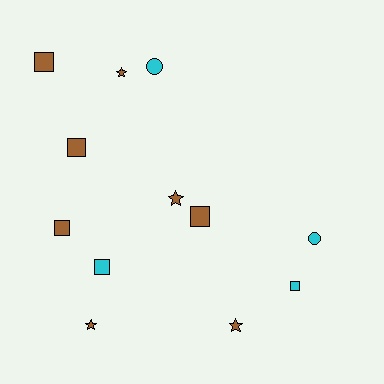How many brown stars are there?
There are 4 brown stars.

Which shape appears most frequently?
Square, with 6 objects.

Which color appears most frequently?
Brown, with 8 objects.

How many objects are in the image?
There are 12 objects.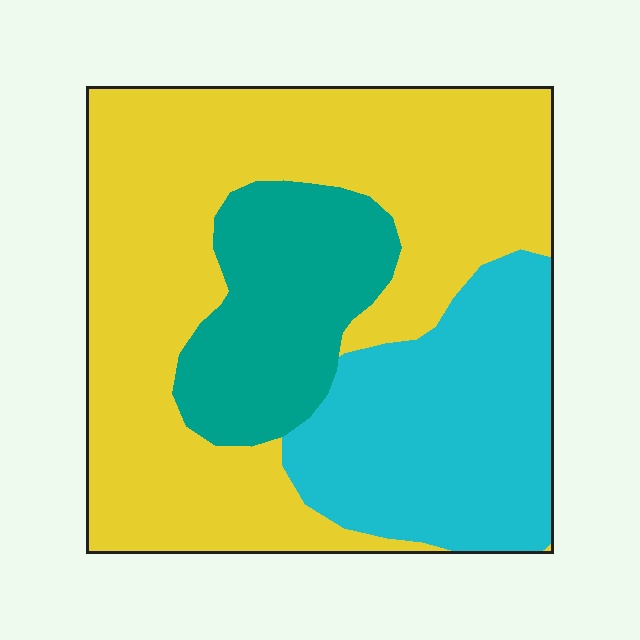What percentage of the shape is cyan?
Cyan takes up about one quarter (1/4) of the shape.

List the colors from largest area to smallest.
From largest to smallest: yellow, cyan, teal.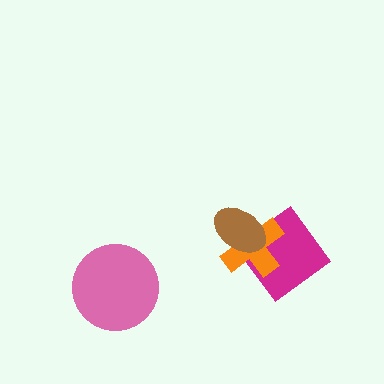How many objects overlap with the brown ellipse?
2 objects overlap with the brown ellipse.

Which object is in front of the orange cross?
The brown ellipse is in front of the orange cross.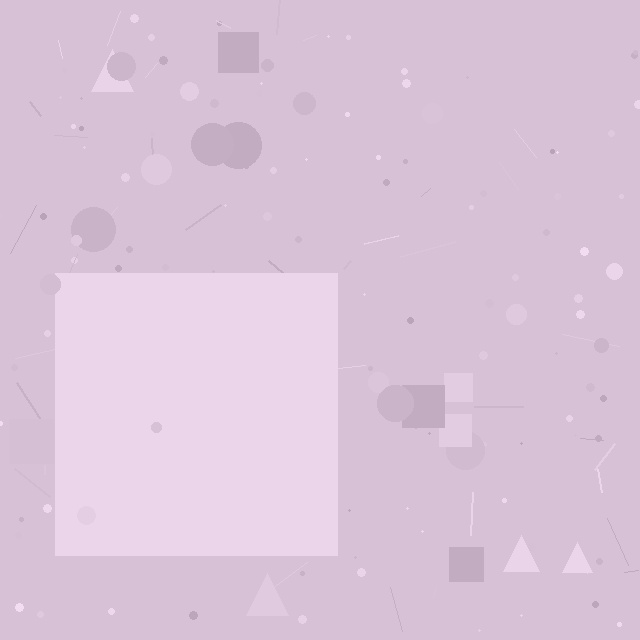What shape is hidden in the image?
A square is hidden in the image.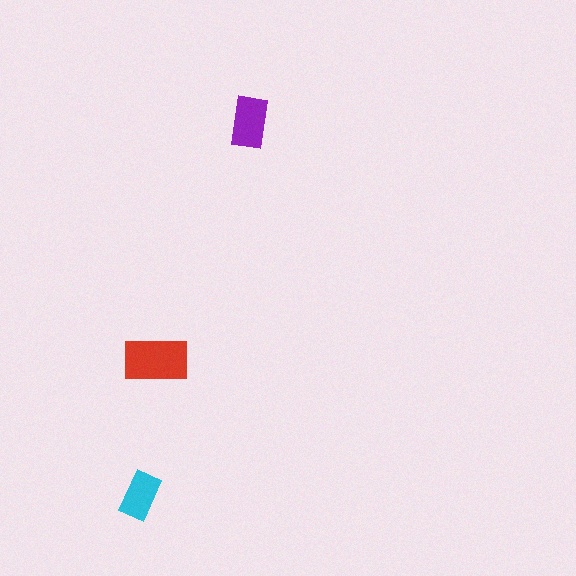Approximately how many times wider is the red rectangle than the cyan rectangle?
About 1.5 times wider.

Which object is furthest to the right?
The purple rectangle is rightmost.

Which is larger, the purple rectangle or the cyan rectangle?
The purple one.